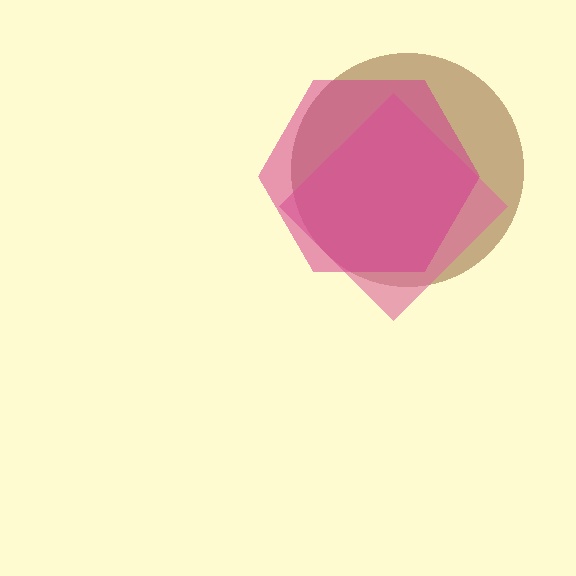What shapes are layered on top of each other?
The layered shapes are: a brown circle, a pink diamond, a magenta hexagon.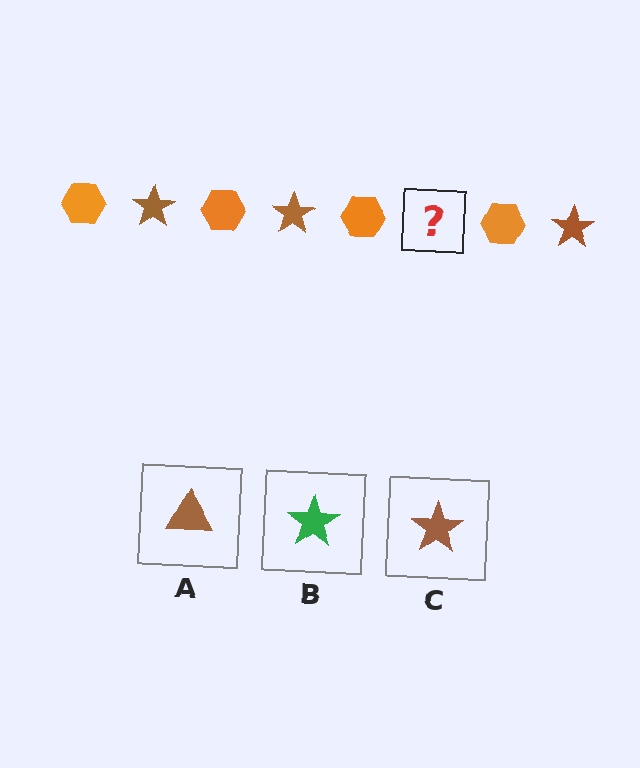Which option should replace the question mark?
Option C.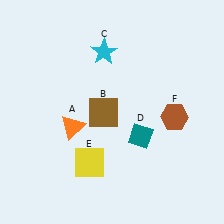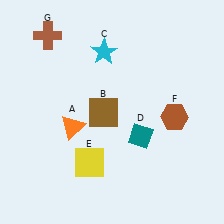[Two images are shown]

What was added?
A brown cross (G) was added in Image 2.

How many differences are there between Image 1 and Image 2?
There is 1 difference between the two images.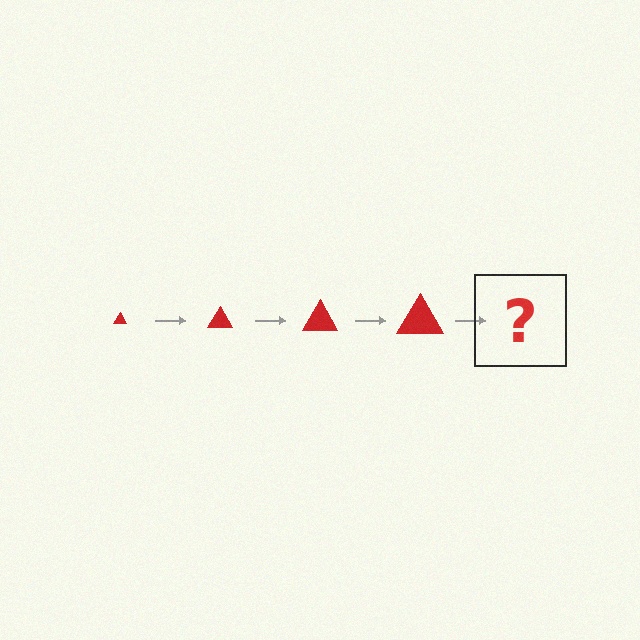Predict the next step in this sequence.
The next step is a red triangle, larger than the previous one.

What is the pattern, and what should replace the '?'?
The pattern is that the triangle gets progressively larger each step. The '?' should be a red triangle, larger than the previous one.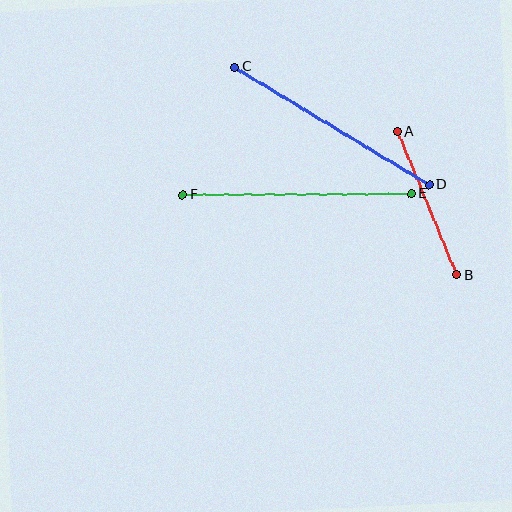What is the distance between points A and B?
The distance is approximately 155 pixels.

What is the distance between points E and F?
The distance is approximately 229 pixels.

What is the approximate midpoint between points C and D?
The midpoint is at approximately (332, 126) pixels.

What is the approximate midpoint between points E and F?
The midpoint is at approximately (297, 194) pixels.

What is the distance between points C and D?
The distance is approximately 227 pixels.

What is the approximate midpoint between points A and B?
The midpoint is at approximately (427, 203) pixels.